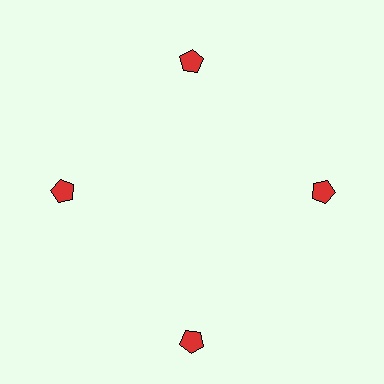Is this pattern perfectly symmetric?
No. The 4 red pentagons are arranged in a ring, but one element near the 6 o'clock position is pushed outward from the center, breaking the 4-fold rotational symmetry.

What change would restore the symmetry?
The symmetry would be restored by moving it inward, back onto the ring so that all 4 pentagons sit at equal angles and equal distance from the center.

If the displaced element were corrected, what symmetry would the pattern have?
It would have 4-fold rotational symmetry — the pattern would map onto itself every 90 degrees.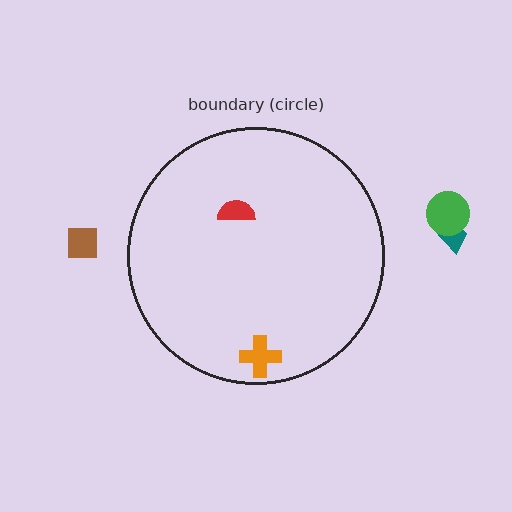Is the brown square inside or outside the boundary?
Outside.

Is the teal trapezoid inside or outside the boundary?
Outside.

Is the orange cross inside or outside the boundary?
Inside.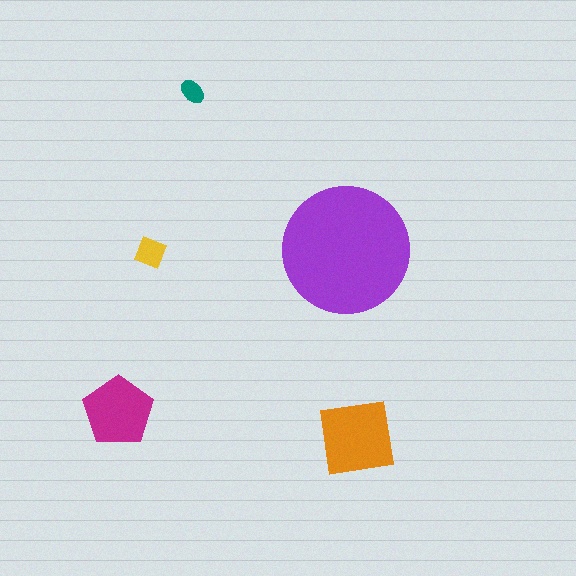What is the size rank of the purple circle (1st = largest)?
1st.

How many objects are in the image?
There are 5 objects in the image.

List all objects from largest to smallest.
The purple circle, the orange square, the magenta pentagon, the yellow diamond, the teal ellipse.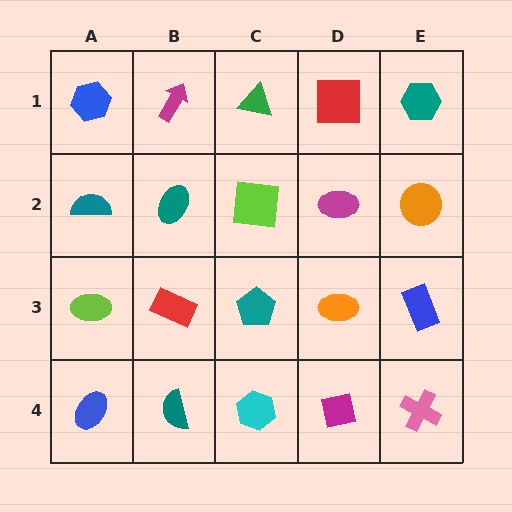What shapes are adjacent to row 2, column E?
A teal hexagon (row 1, column E), a blue rectangle (row 3, column E), a magenta ellipse (row 2, column D).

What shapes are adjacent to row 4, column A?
A lime ellipse (row 3, column A), a teal semicircle (row 4, column B).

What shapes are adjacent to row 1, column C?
A lime square (row 2, column C), a magenta arrow (row 1, column B), a red square (row 1, column D).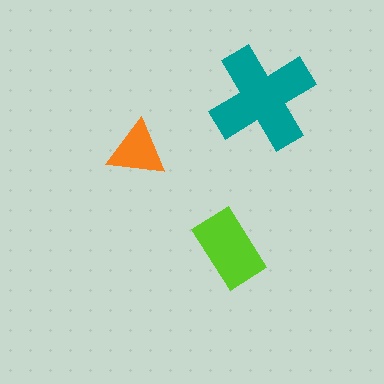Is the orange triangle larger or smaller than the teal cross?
Smaller.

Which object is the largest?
The teal cross.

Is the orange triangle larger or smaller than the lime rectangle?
Smaller.